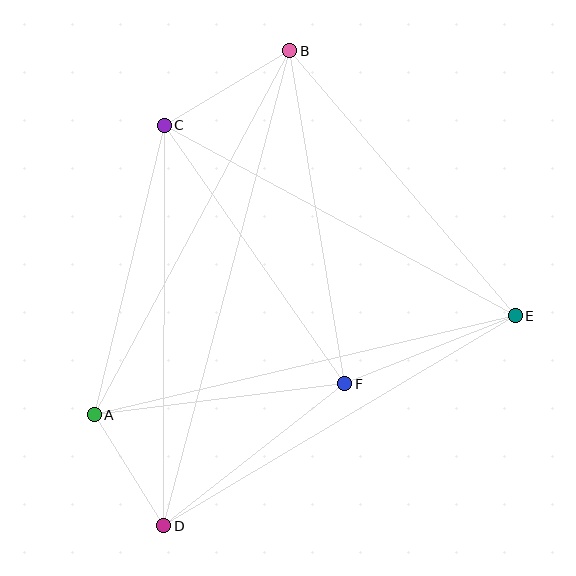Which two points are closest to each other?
Points A and D are closest to each other.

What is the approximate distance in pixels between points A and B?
The distance between A and B is approximately 413 pixels.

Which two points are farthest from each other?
Points B and D are farthest from each other.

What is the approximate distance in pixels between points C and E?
The distance between C and E is approximately 399 pixels.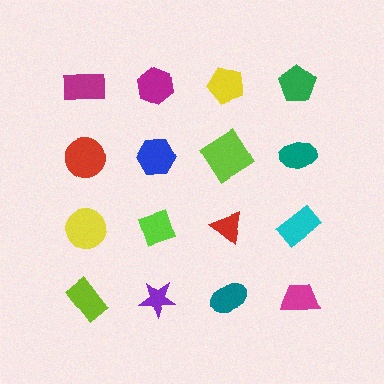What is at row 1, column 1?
A magenta rectangle.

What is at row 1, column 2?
A magenta hexagon.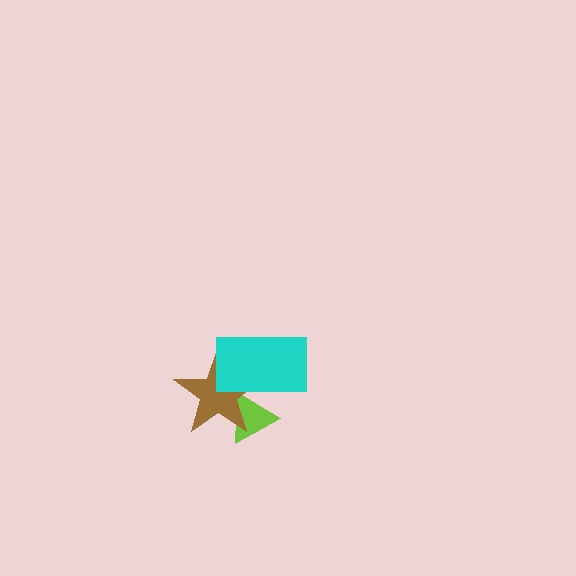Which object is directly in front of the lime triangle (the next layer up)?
The brown star is directly in front of the lime triangle.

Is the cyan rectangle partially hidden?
No, no other shape covers it.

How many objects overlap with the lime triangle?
2 objects overlap with the lime triangle.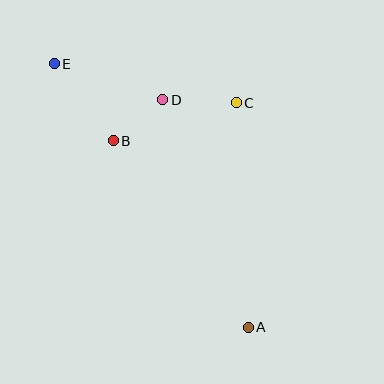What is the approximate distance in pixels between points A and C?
The distance between A and C is approximately 225 pixels.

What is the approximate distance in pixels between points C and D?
The distance between C and D is approximately 74 pixels.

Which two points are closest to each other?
Points B and D are closest to each other.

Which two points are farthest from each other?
Points A and E are farthest from each other.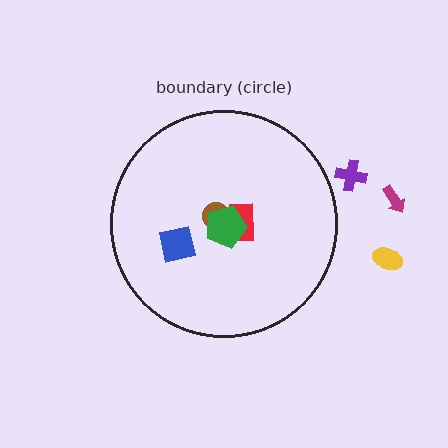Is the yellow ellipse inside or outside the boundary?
Outside.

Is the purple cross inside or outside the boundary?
Outside.